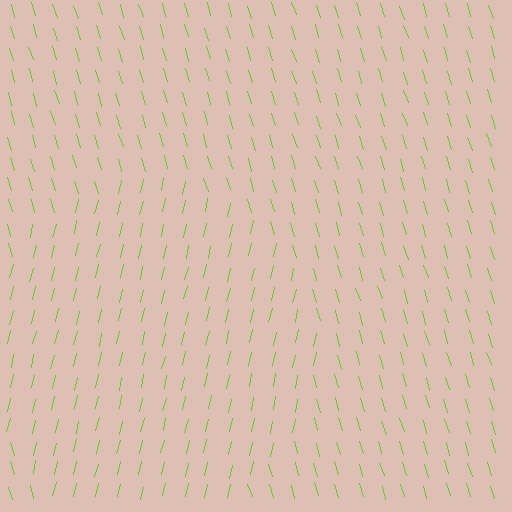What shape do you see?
I see a circle.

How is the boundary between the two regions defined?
The boundary is defined purely by a change in line orientation (approximately 30 degrees difference). All lines are the same color and thickness.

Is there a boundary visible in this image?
Yes, there is a texture boundary formed by a change in line orientation.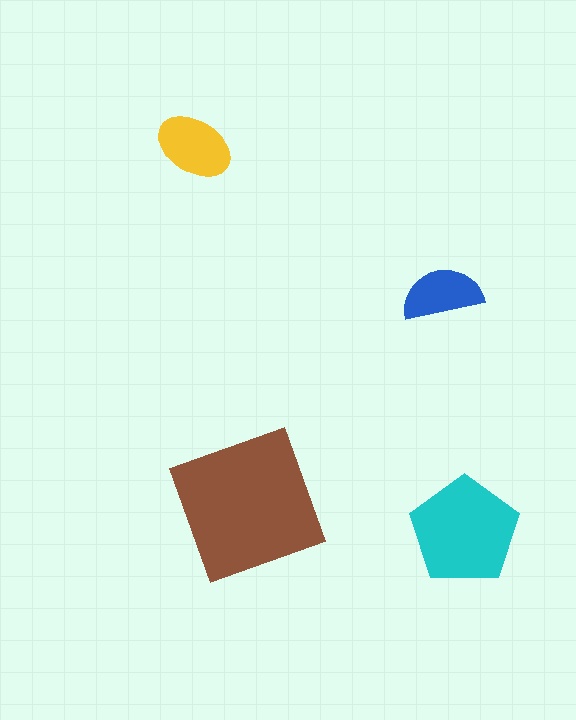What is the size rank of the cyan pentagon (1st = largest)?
2nd.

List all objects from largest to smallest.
The brown square, the cyan pentagon, the yellow ellipse, the blue semicircle.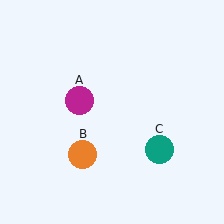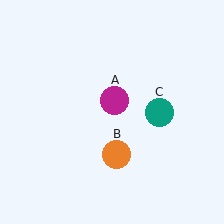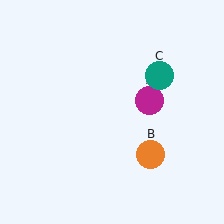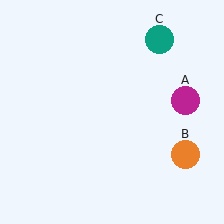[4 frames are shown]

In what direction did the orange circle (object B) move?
The orange circle (object B) moved right.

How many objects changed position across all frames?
3 objects changed position: magenta circle (object A), orange circle (object B), teal circle (object C).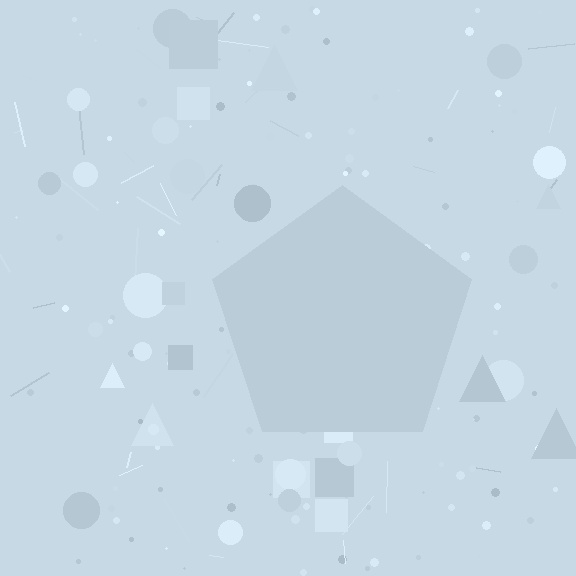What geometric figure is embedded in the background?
A pentagon is embedded in the background.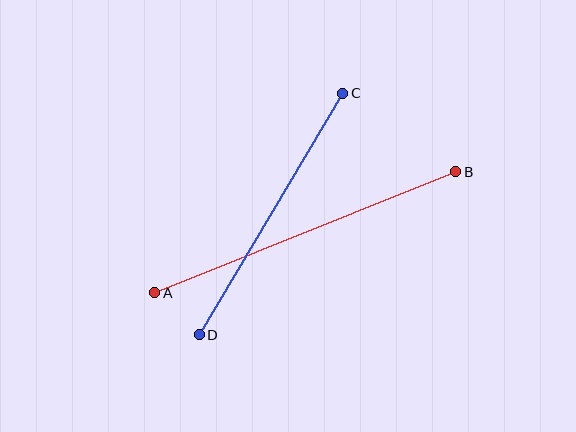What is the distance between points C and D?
The distance is approximately 281 pixels.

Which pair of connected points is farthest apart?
Points A and B are farthest apart.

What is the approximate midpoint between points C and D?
The midpoint is at approximately (271, 214) pixels.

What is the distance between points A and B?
The distance is approximately 324 pixels.